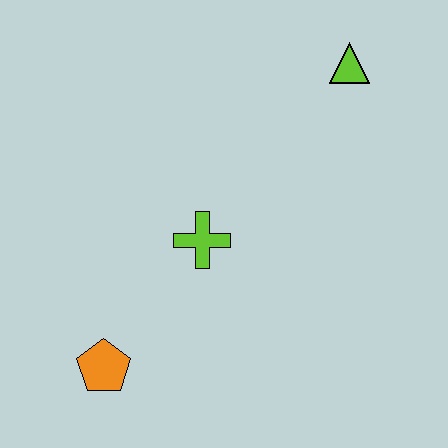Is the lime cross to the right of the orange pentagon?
Yes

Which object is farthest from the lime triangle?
The orange pentagon is farthest from the lime triangle.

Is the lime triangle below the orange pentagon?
No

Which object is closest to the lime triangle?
The lime cross is closest to the lime triangle.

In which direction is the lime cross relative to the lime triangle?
The lime cross is below the lime triangle.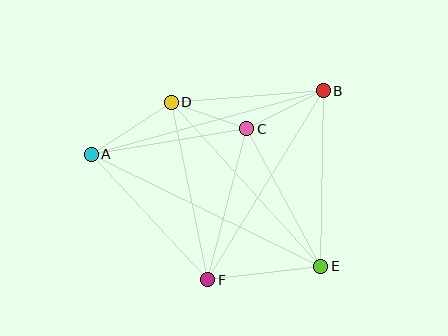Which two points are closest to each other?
Points C and D are closest to each other.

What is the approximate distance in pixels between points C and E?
The distance between C and E is approximately 156 pixels.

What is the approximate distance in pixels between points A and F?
The distance between A and F is approximately 171 pixels.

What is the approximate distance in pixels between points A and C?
The distance between A and C is approximately 158 pixels.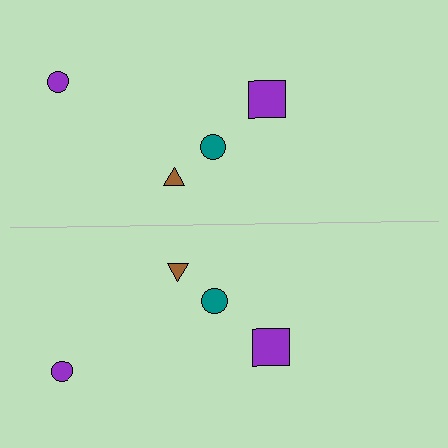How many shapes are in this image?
There are 8 shapes in this image.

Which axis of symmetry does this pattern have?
The pattern has a horizontal axis of symmetry running through the center of the image.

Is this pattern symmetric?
Yes, this pattern has bilateral (reflection) symmetry.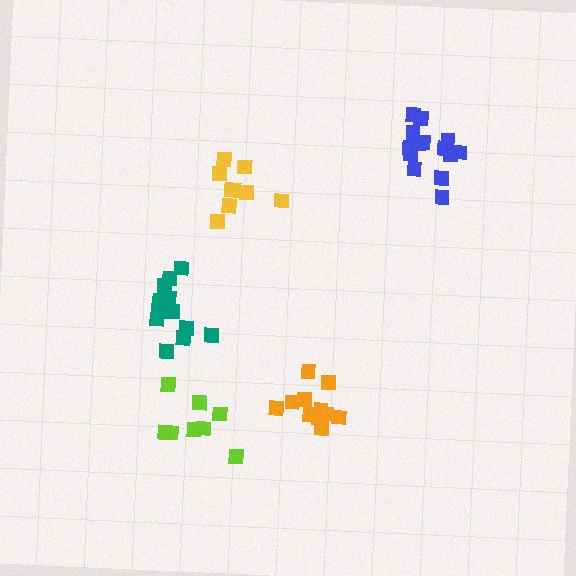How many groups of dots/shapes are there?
There are 5 groups.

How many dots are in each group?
Group 1: 12 dots, Group 2: 14 dots, Group 3: 11 dots, Group 4: 8 dots, Group 5: 11 dots (56 total).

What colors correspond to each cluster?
The clusters are colored: teal, blue, orange, lime, yellow.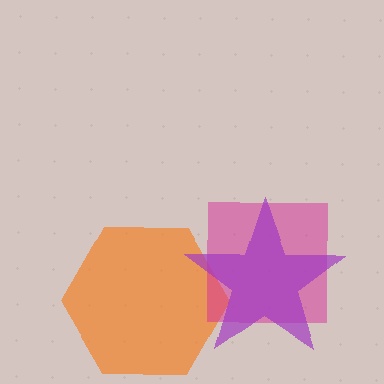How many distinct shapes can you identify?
There are 3 distinct shapes: an orange hexagon, a magenta square, a purple star.